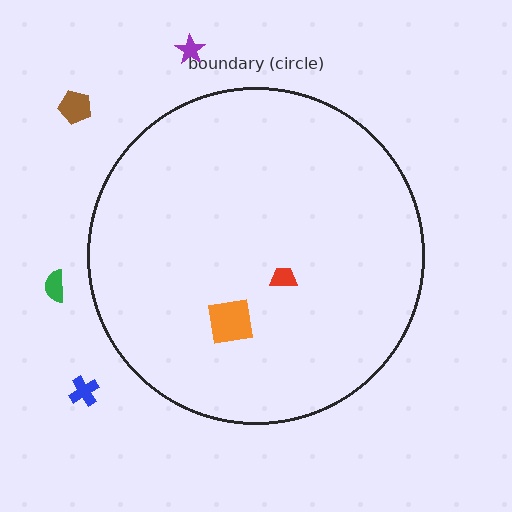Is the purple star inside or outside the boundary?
Outside.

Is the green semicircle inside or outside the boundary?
Outside.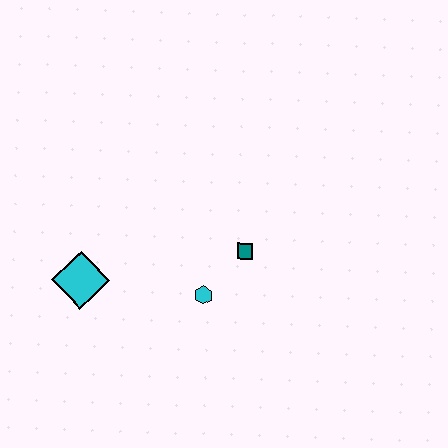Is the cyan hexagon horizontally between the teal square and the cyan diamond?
Yes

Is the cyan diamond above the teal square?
No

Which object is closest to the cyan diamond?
The cyan hexagon is closest to the cyan diamond.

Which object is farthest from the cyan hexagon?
The cyan diamond is farthest from the cyan hexagon.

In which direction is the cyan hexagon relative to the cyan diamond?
The cyan hexagon is to the right of the cyan diamond.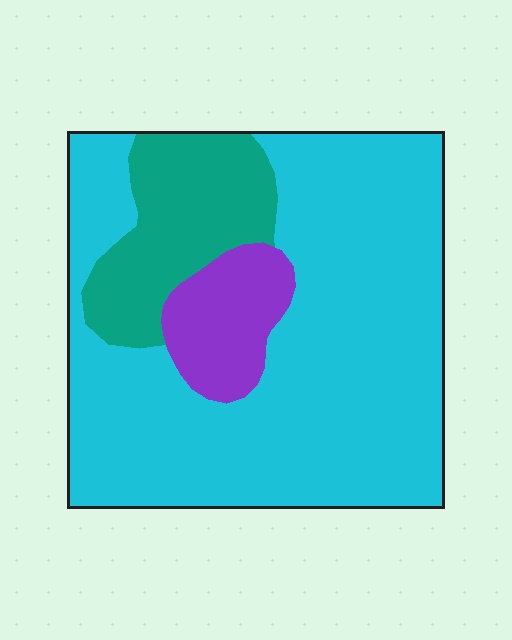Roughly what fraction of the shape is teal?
Teal covers around 20% of the shape.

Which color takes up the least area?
Purple, at roughly 10%.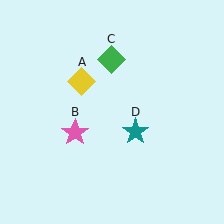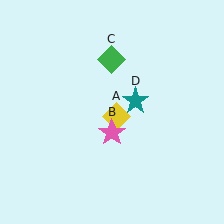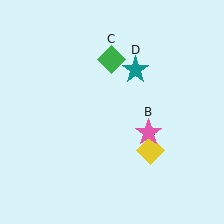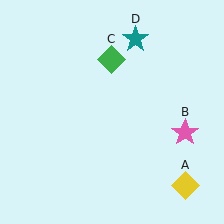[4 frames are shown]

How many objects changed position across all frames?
3 objects changed position: yellow diamond (object A), pink star (object B), teal star (object D).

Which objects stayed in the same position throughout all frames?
Green diamond (object C) remained stationary.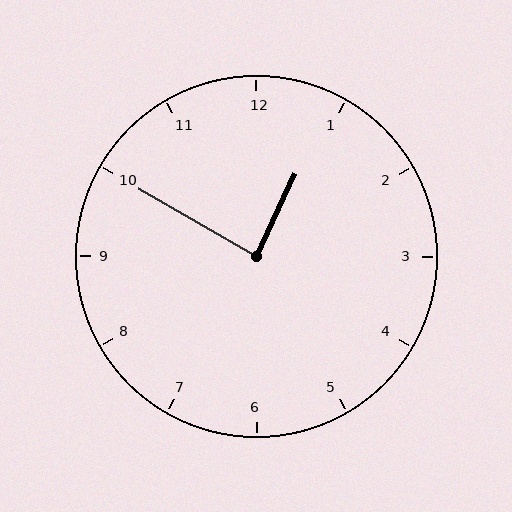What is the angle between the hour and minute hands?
Approximately 85 degrees.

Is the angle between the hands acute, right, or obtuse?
It is right.